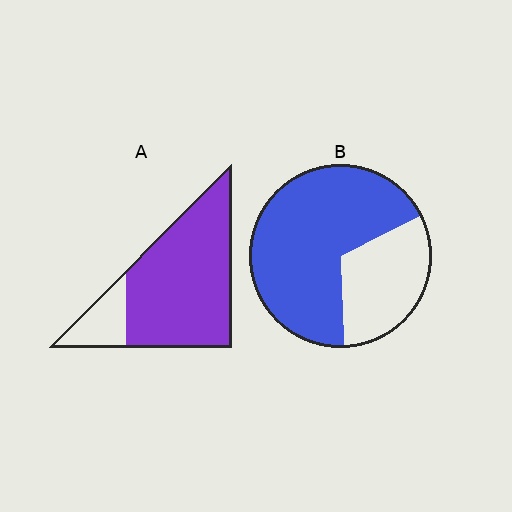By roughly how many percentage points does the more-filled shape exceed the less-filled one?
By roughly 15 percentage points (A over B).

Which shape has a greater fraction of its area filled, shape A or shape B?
Shape A.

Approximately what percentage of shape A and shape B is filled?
A is approximately 80% and B is approximately 70%.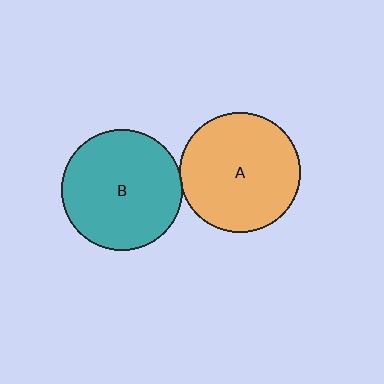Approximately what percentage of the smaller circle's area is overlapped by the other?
Approximately 5%.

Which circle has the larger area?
Circle B (teal).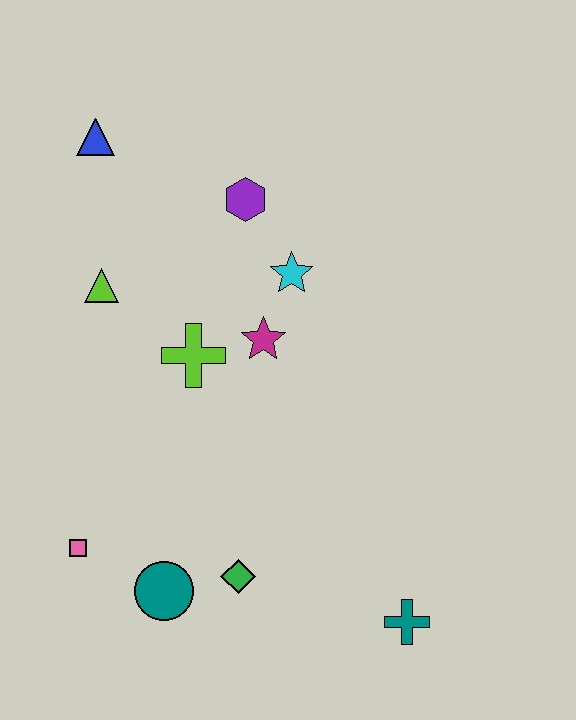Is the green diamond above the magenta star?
No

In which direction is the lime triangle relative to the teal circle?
The lime triangle is above the teal circle.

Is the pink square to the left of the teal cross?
Yes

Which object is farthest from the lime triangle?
The teal cross is farthest from the lime triangle.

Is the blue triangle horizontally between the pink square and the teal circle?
Yes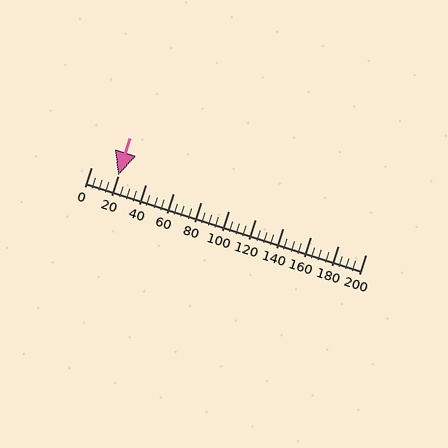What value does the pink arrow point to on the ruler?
The pink arrow points to approximately 20.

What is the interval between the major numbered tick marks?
The major tick marks are spaced 20 units apart.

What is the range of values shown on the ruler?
The ruler shows values from 0 to 200.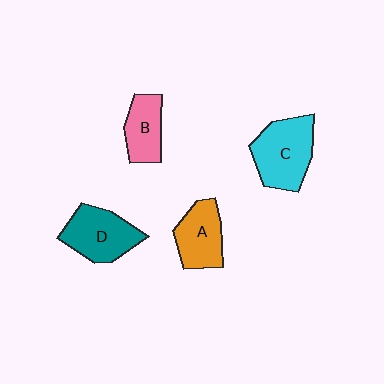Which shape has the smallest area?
Shape B (pink).